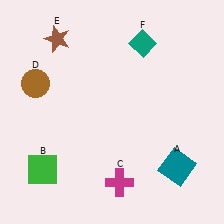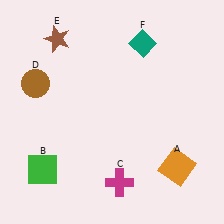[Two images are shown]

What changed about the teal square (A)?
In Image 1, A is teal. In Image 2, it changed to orange.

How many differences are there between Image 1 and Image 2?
There is 1 difference between the two images.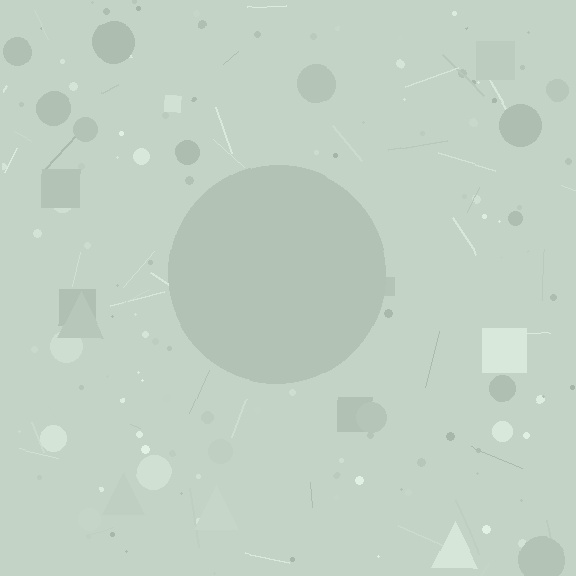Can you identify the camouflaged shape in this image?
The camouflaged shape is a circle.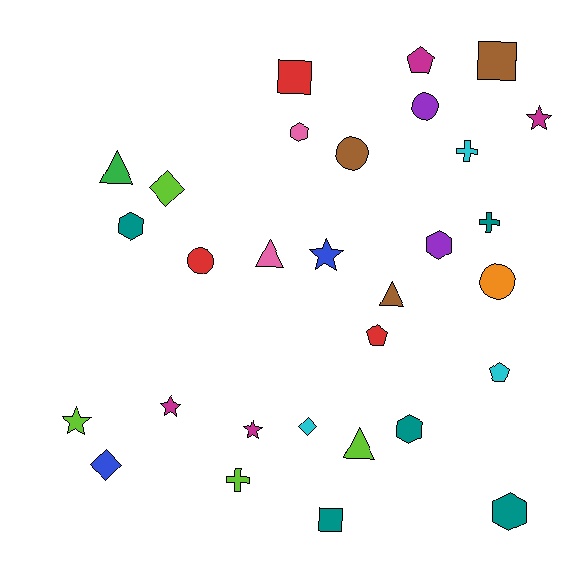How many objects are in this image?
There are 30 objects.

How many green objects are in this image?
There is 1 green object.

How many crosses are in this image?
There are 3 crosses.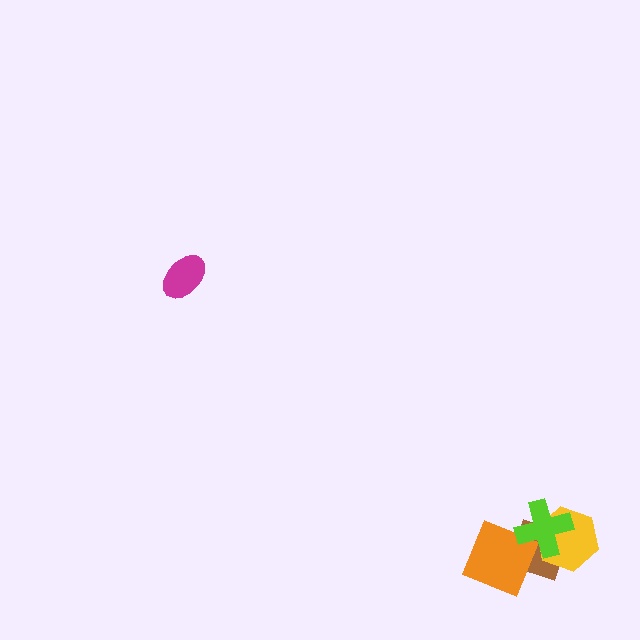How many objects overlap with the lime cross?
3 objects overlap with the lime cross.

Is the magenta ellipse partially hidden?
No, no other shape covers it.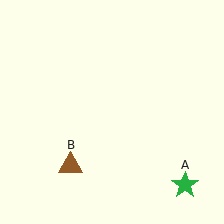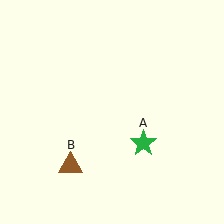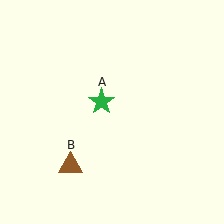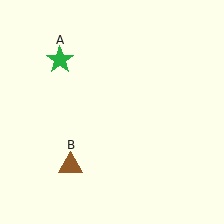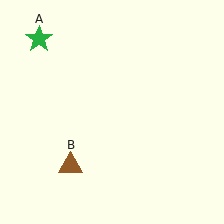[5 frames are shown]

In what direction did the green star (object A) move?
The green star (object A) moved up and to the left.